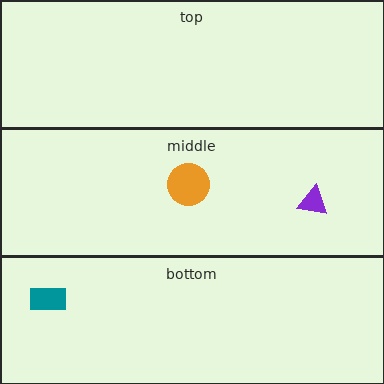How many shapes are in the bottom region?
1.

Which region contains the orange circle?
The middle region.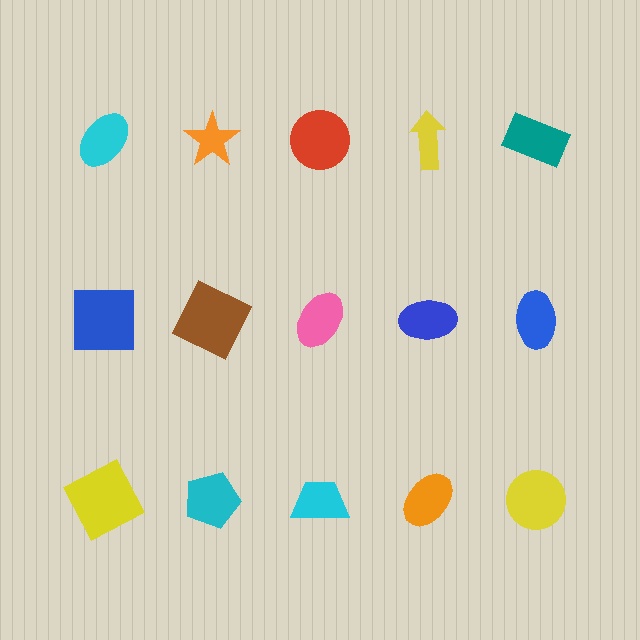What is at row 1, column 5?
A teal rectangle.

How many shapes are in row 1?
5 shapes.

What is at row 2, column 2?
A brown square.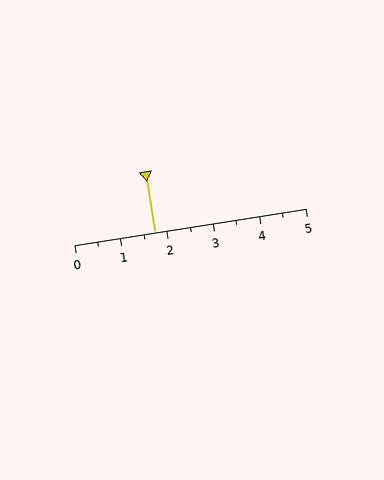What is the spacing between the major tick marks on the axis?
The major ticks are spaced 1 apart.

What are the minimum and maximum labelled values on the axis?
The axis runs from 0 to 5.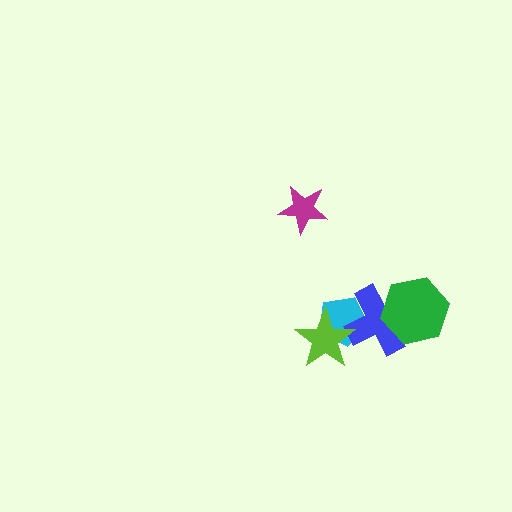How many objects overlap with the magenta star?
0 objects overlap with the magenta star.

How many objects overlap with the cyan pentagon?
2 objects overlap with the cyan pentagon.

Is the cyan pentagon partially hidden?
Yes, it is partially covered by another shape.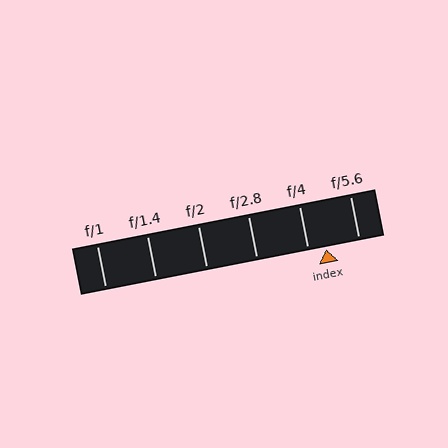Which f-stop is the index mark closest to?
The index mark is closest to f/4.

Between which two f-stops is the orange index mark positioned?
The index mark is between f/4 and f/5.6.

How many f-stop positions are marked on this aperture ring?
There are 6 f-stop positions marked.